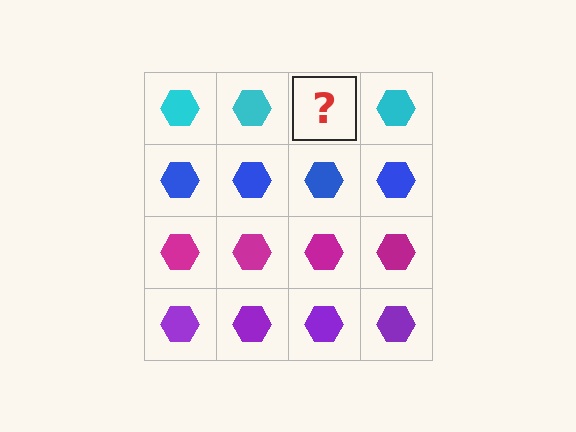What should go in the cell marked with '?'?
The missing cell should contain a cyan hexagon.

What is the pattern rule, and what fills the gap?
The rule is that each row has a consistent color. The gap should be filled with a cyan hexagon.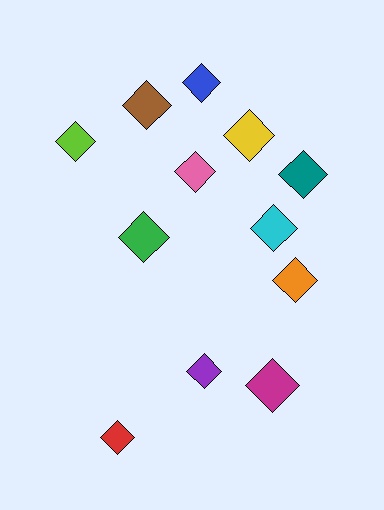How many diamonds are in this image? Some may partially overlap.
There are 12 diamonds.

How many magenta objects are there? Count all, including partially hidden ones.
There is 1 magenta object.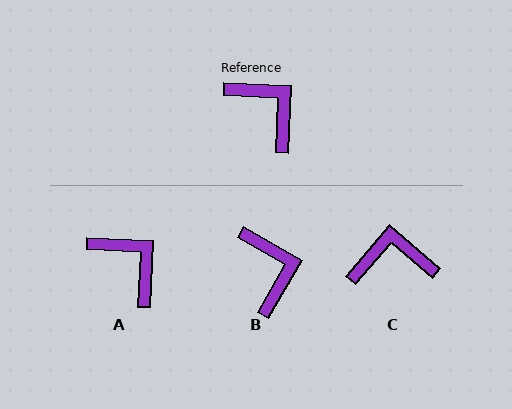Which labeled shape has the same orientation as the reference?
A.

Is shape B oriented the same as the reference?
No, it is off by about 28 degrees.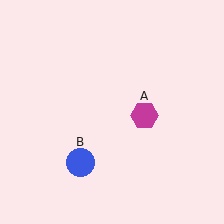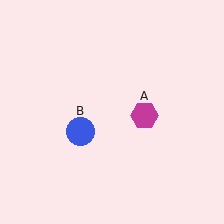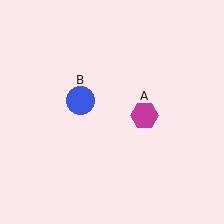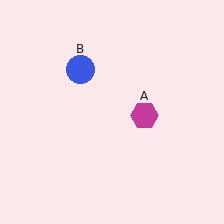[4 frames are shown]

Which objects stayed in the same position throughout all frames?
Magenta hexagon (object A) remained stationary.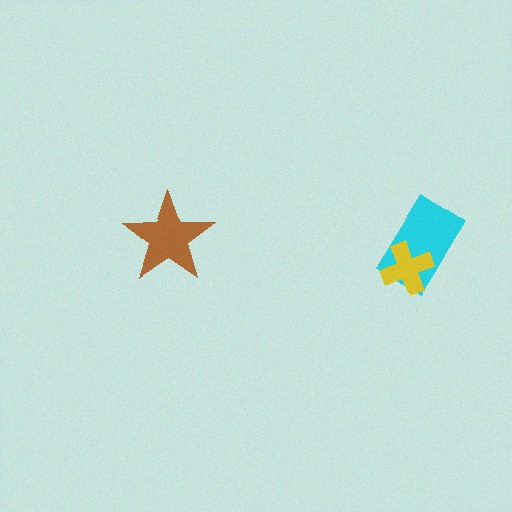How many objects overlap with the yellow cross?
1 object overlaps with the yellow cross.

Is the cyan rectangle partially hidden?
Yes, it is partially covered by another shape.